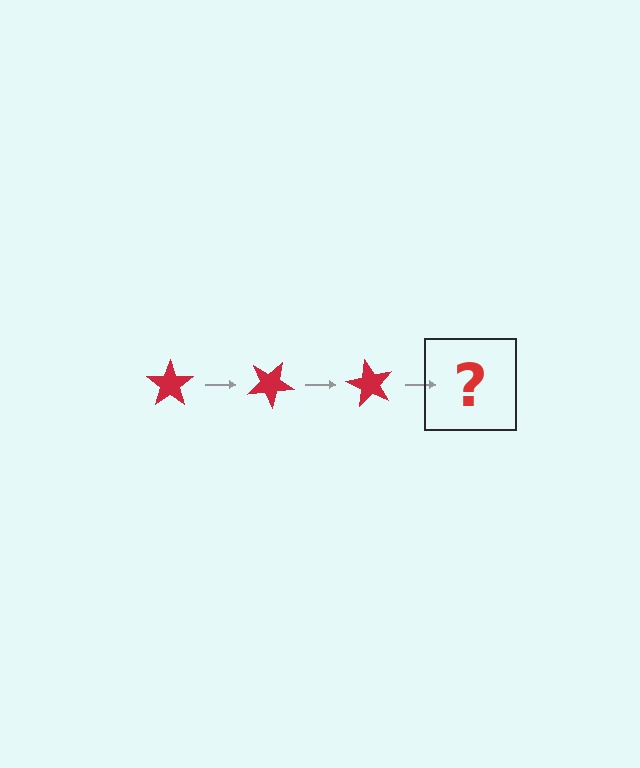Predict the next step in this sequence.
The next step is a red star rotated 90 degrees.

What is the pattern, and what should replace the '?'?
The pattern is that the star rotates 30 degrees each step. The '?' should be a red star rotated 90 degrees.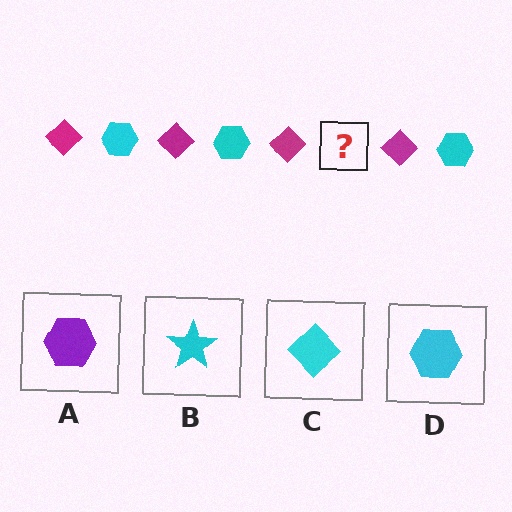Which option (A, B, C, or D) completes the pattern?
D.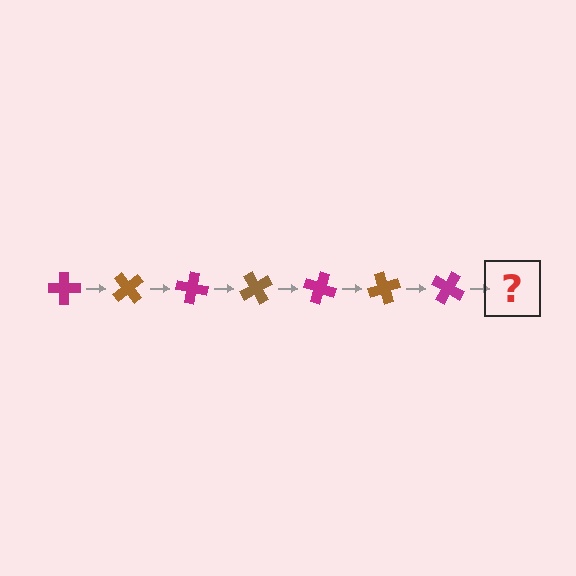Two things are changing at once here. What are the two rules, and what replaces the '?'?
The two rules are that it rotates 50 degrees each step and the color cycles through magenta and brown. The '?' should be a brown cross, rotated 350 degrees from the start.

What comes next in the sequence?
The next element should be a brown cross, rotated 350 degrees from the start.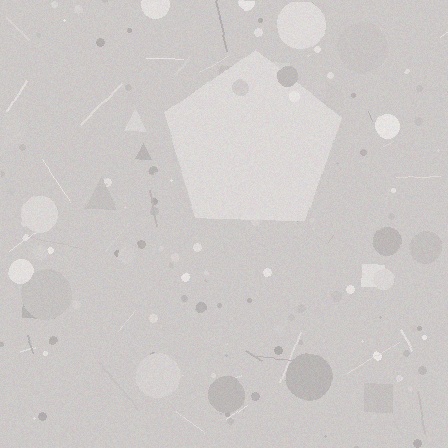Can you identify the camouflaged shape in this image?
The camouflaged shape is a pentagon.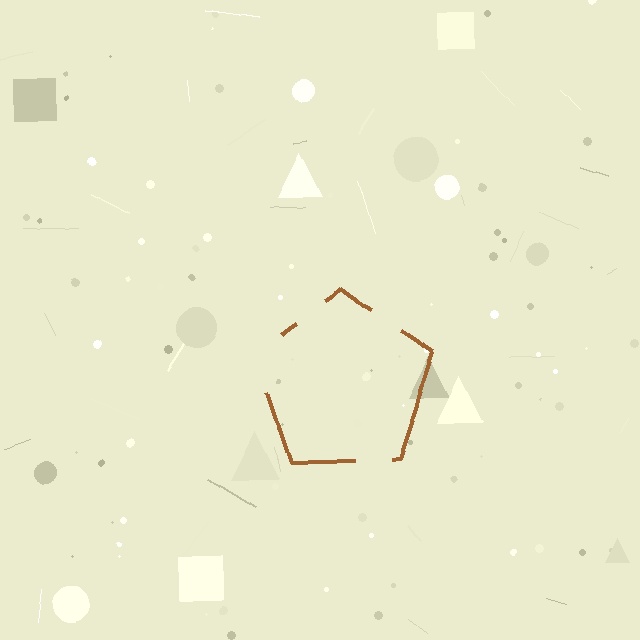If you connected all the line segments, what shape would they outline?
They would outline a pentagon.